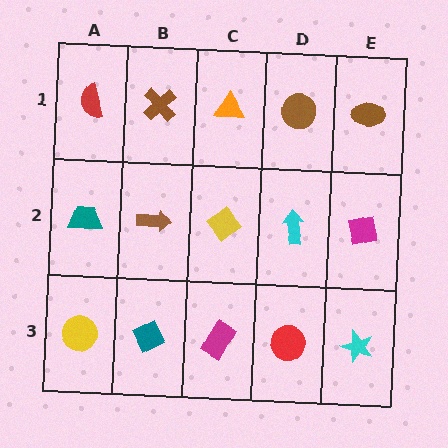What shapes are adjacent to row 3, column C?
A yellow diamond (row 2, column C), a teal diamond (row 3, column B), a red circle (row 3, column D).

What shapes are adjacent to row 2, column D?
A brown circle (row 1, column D), a red circle (row 3, column D), a yellow diamond (row 2, column C), a magenta square (row 2, column E).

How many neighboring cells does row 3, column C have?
3.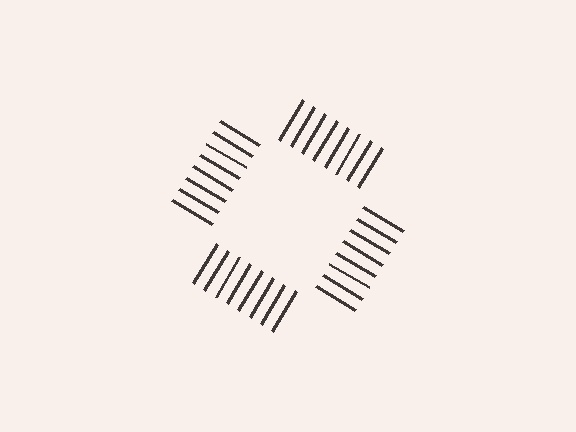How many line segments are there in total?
32 — 8 along each of the 4 edges.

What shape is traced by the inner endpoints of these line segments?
An illusory square — the line segments terminate on its edges but no continuous stroke is drawn.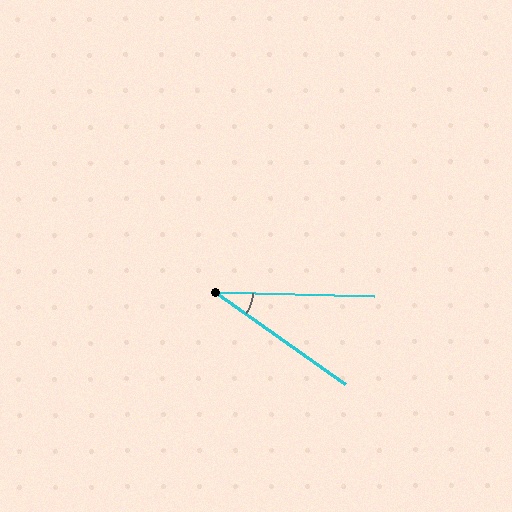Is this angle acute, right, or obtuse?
It is acute.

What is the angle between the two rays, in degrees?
Approximately 34 degrees.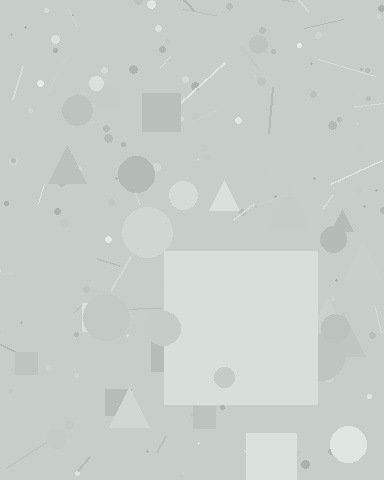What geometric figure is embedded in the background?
A square is embedded in the background.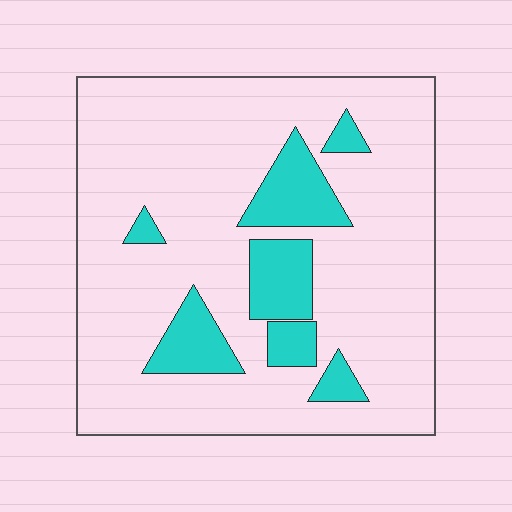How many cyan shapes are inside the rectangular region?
7.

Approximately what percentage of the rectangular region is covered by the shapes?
Approximately 15%.